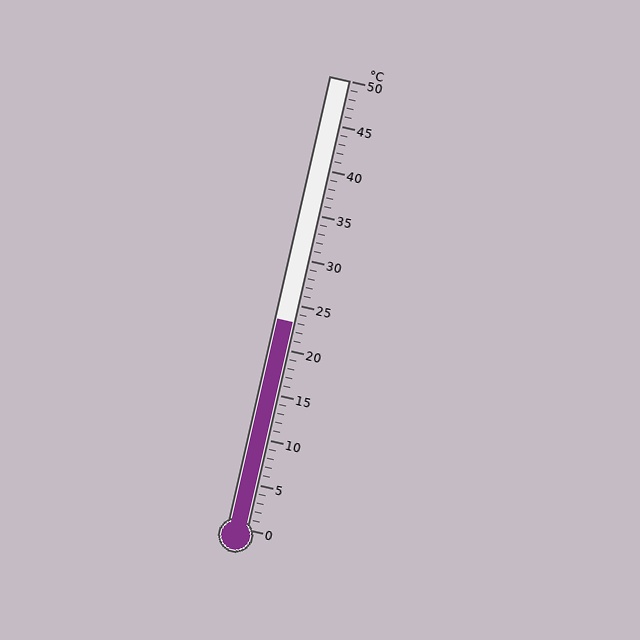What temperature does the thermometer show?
The thermometer shows approximately 23°C.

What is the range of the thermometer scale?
The thermometer scale ranges from 0°C to 50°C.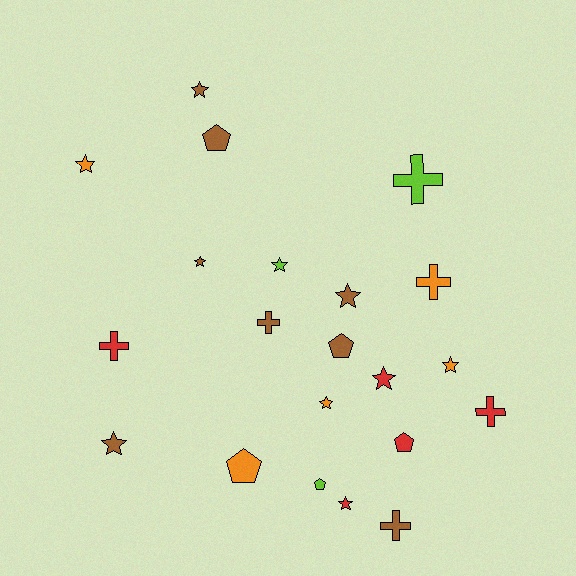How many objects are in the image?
There are 21 objects.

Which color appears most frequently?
Brown, with 8 objects.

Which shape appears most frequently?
Star, with 10 objects.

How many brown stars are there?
There are 4 brown stars.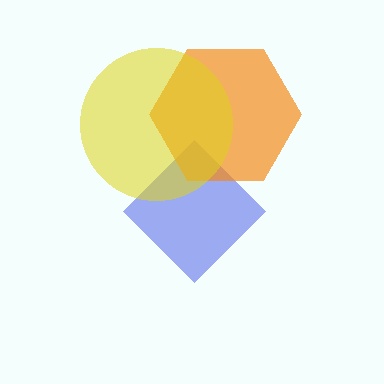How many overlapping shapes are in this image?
There are 3 overlapping shapes in the image.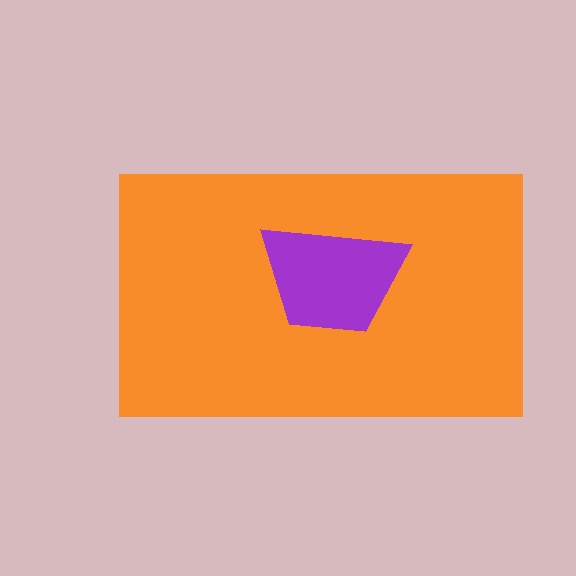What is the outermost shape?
The orange rectangle.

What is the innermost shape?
The purple trapezoid.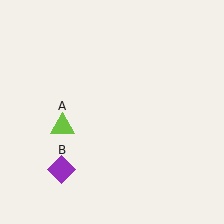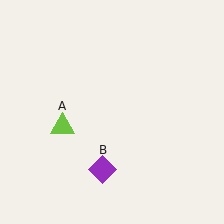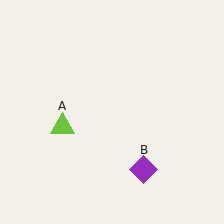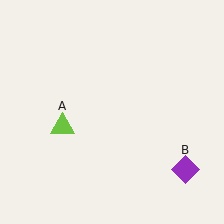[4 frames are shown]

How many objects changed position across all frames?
1 object changed position: purple diamond (object B).